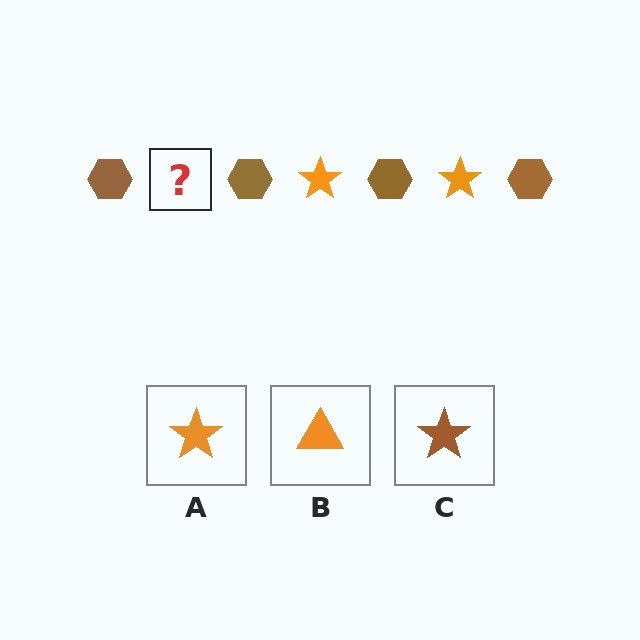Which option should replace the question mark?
Option A.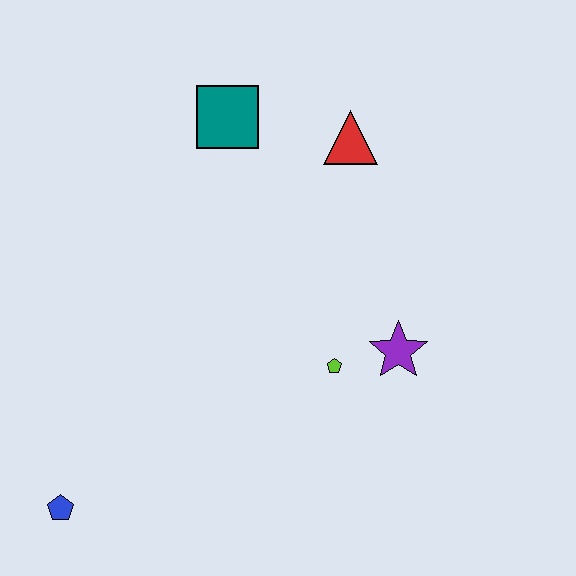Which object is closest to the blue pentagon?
The lime pentagon is closest to the blue pentagon.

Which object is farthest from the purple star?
The blue pentagon is farthest from the purple star.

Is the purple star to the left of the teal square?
No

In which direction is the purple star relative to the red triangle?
The purple star is below the red triangle.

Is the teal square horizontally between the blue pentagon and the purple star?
Yes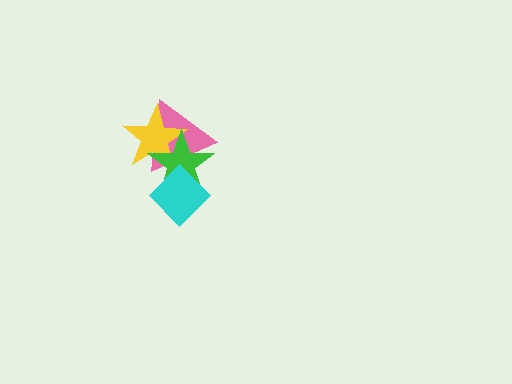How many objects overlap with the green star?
3 objects overlap with the green star.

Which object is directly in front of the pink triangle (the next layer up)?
The yellow star is directly in front of the pink triangle.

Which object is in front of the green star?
The cyan diamond is in front of the green star.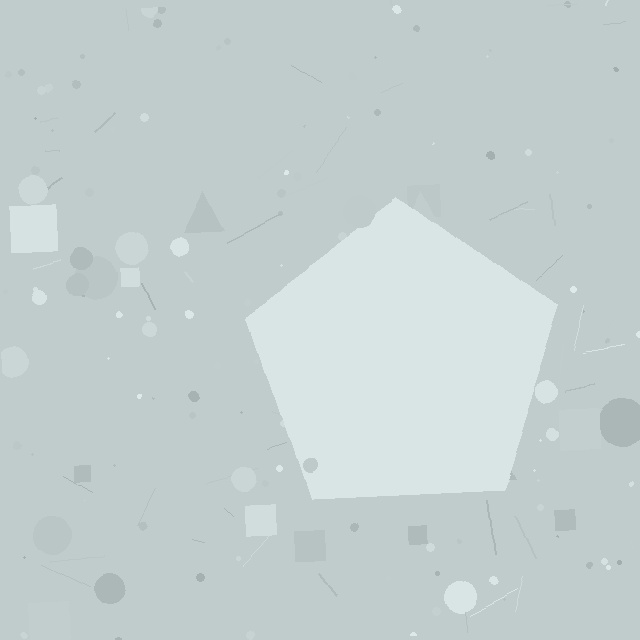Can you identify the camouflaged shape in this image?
The camouflaged shape is a pentagon.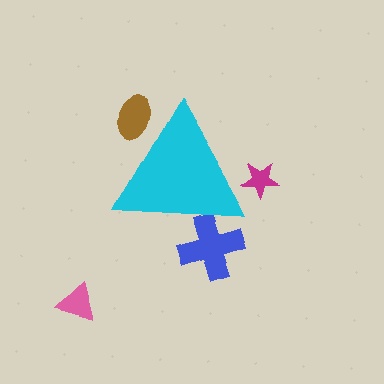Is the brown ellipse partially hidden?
Yes, the brown ellipse is partially hidden behind the cyan triangle.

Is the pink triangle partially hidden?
No, the pink triangle is fully visible.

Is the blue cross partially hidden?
Yes, the blue cross is partially hidden behind the cyan triangle.